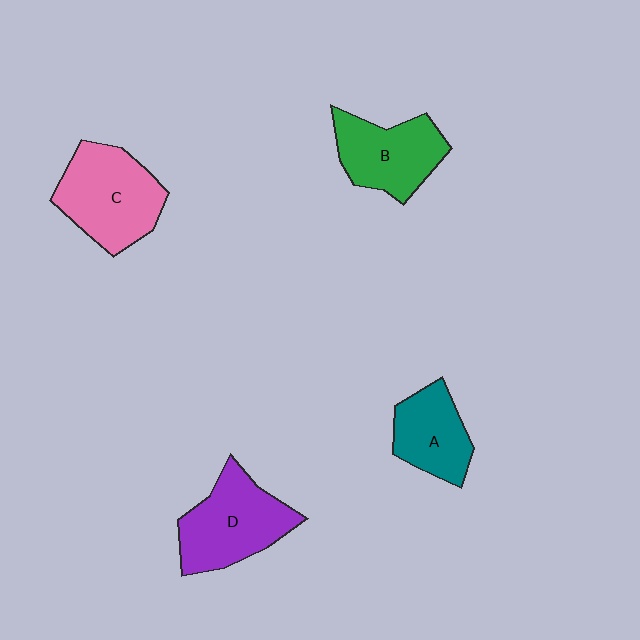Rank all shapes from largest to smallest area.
From largest to smallest: C (pink), D (purple), B (green), A (teal).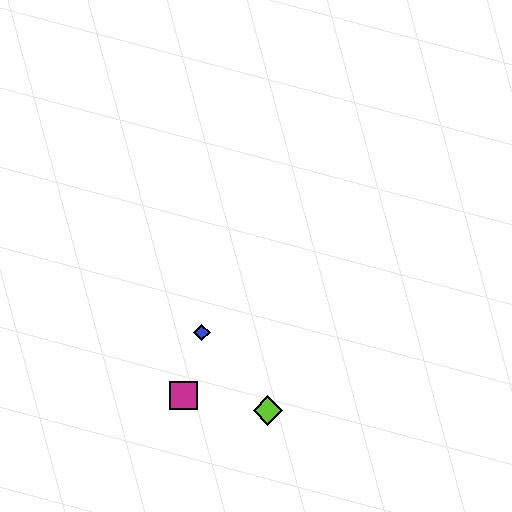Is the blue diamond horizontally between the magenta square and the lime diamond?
Yes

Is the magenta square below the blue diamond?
Yes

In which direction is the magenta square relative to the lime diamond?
The magenta square is to the left of the lime diamond.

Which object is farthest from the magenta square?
The lime diamond is farthest from the magenta square.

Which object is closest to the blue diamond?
The magenta square is closest to the blue diamond.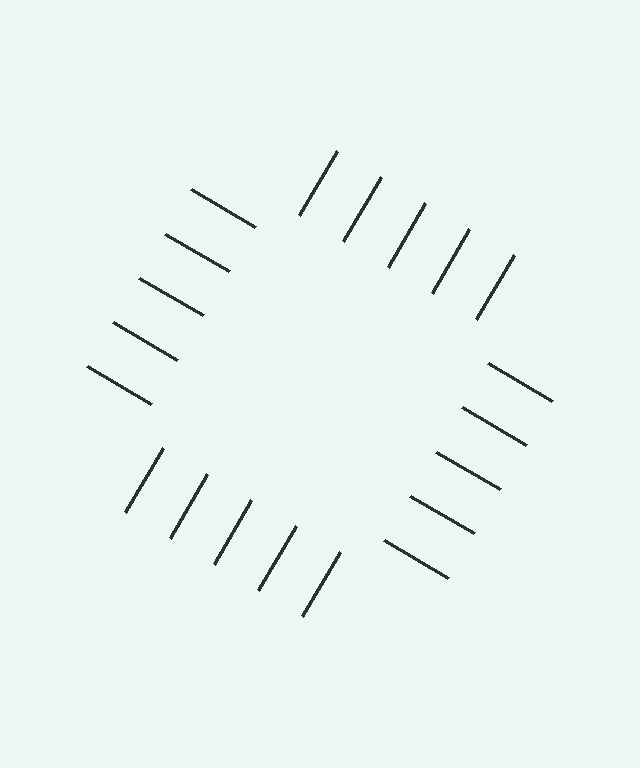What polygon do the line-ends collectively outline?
An illusory square — the line segments terminate on its edges but no continuous stroke is drawn.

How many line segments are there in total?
20 — 5 along each of the 4 edges.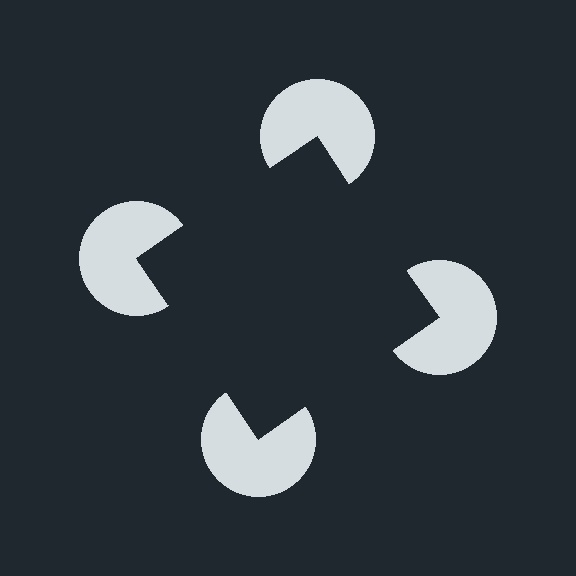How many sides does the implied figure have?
4 sides.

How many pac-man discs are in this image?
There are 4 — one at each vertex of the illusory square.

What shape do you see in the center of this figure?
An illusory square — its edges are inferred from the aligned wedge cuts in the pac-man discs, not physically drawn.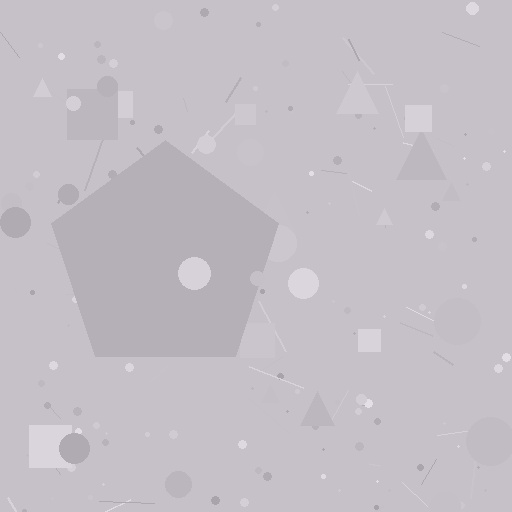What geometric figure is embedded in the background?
A pentagon is embedded in the background.